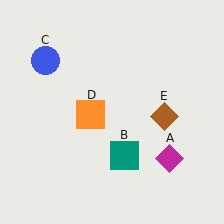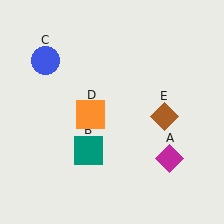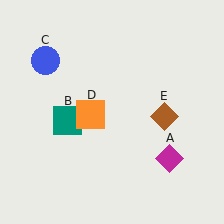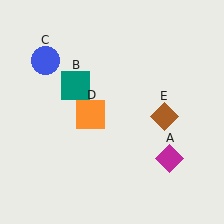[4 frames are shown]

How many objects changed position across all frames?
1 object changed position: teal square (object B).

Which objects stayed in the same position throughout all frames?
Magenta diamond (object A) and blue circle (object C) and orange square (object D) and brown diamond (object E) remained stationary.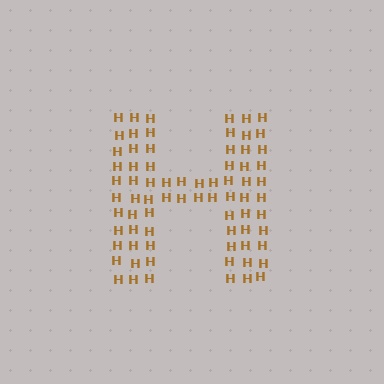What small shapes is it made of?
It is made of small letter H's.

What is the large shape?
The large shape is the letter H.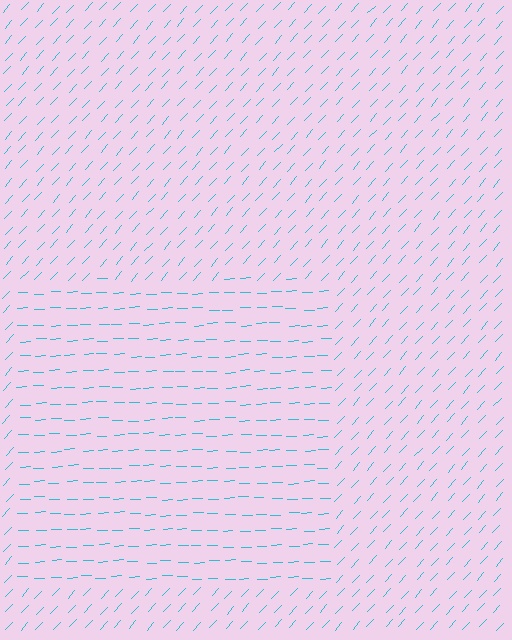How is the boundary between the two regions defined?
The boundary is defined purely by a change in line orientation (approximately 45 degrees difference). All lines are the same color and thickness.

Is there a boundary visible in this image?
Yes, there is a texture boundary formed by a change in line orientation.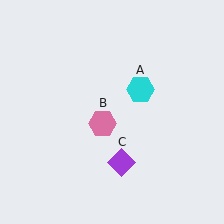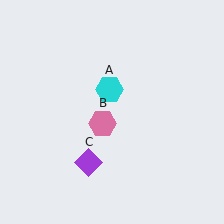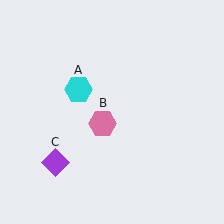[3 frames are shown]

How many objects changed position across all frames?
2 objects changed position: cyan hexagon (object A), purple diamond (object C).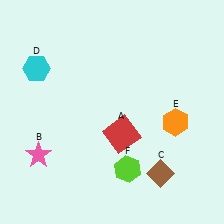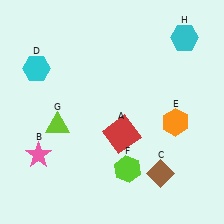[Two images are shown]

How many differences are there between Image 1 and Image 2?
There are 2 differences between the two images.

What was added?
A lime triangle (G), a cyan hexagon (H) were added in Image 2.